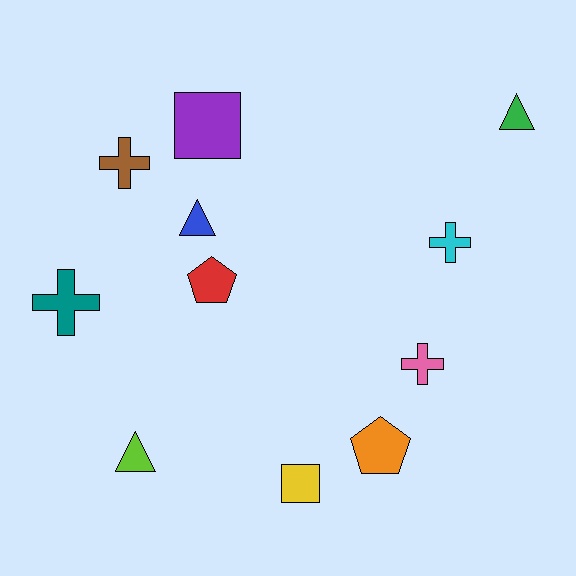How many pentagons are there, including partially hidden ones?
There are 2 pentagons.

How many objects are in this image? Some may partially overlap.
There are 11 objects.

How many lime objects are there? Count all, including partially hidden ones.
There is 1 lime object.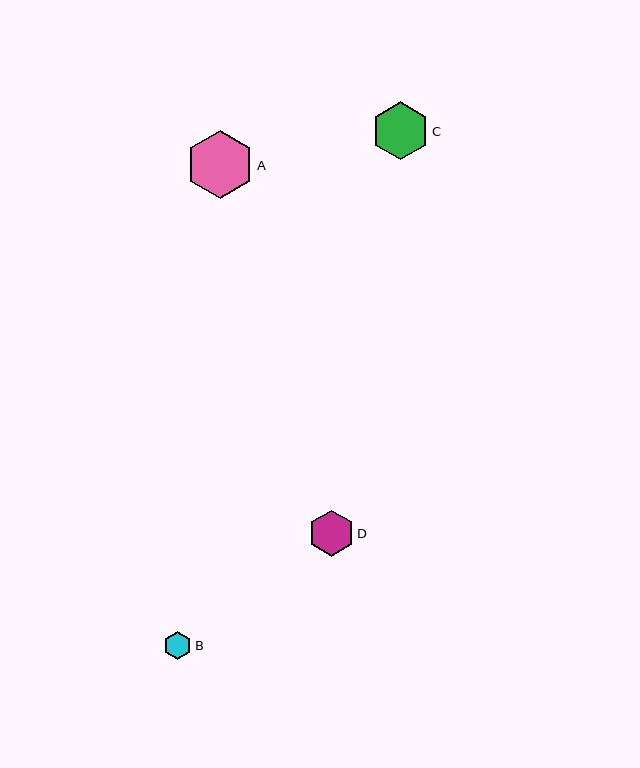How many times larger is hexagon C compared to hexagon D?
Hexagon C is approximately 1.2 times the size of hexagon D.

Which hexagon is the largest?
Hexagon A is the largest with a size of approximately 68 pixels.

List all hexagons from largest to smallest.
From largest to smallest: A, C, D, B.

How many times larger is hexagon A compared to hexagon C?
Hexagon A is approximately 1.2 times the size of hexagon C.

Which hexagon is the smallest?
Hexagon B is the smallest with a size of approximately 28 pixels.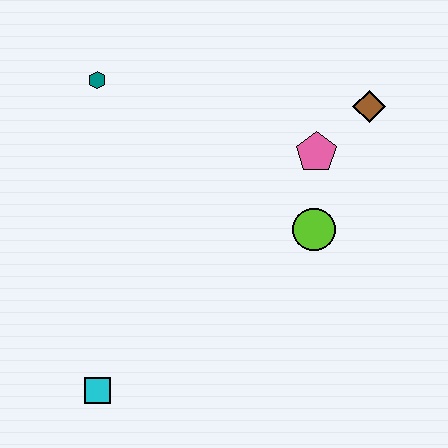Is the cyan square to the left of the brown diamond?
Yes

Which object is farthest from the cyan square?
The brown diamond is farthest from the cyan square.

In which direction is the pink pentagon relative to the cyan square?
The pink pentagon is above the cyan square.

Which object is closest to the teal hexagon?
The pink pentagon is closest to the teal hexagon.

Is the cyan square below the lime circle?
Yes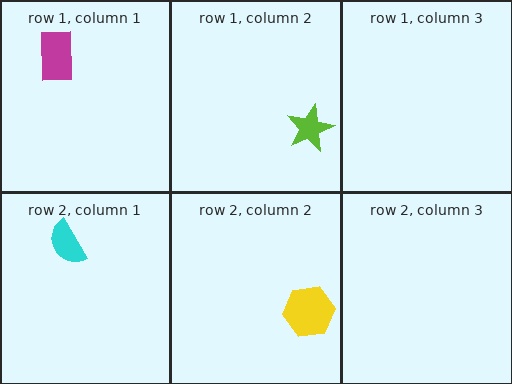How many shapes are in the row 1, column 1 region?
1.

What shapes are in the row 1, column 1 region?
The magenta rectangle.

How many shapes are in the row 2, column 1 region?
1.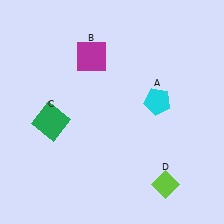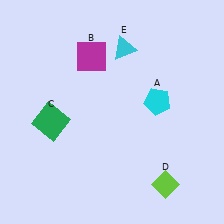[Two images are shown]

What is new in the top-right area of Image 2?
A cyan triangle (E) was added in the top-right area of Image 2.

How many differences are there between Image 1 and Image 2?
There is 1 difference between the two images.